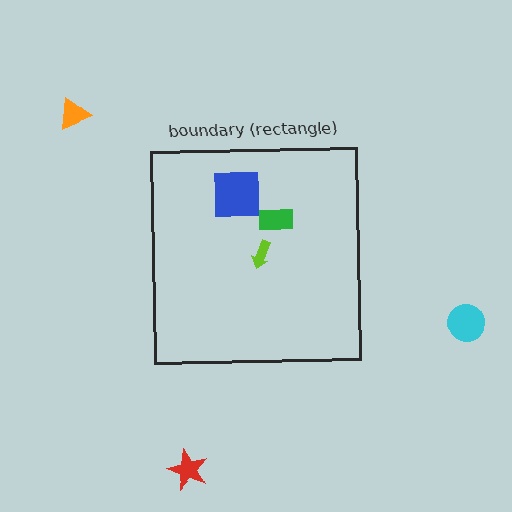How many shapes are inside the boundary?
3 inside, 3 outside.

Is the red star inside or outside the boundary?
Outside.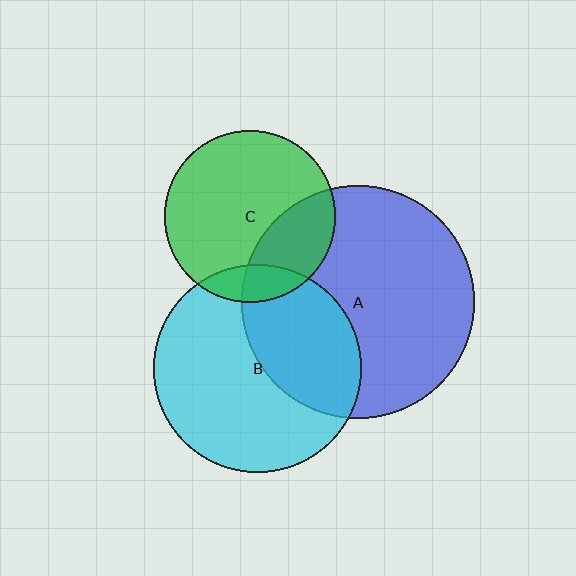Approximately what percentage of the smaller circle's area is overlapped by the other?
Approximately 40%.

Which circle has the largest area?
Circle A (blue).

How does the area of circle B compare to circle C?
Approximately 1.5 times.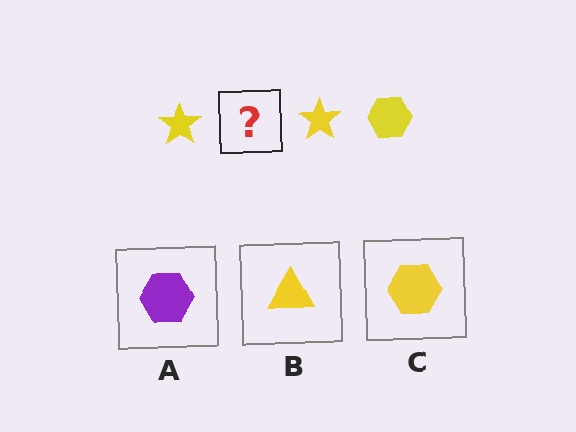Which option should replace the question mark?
Option C.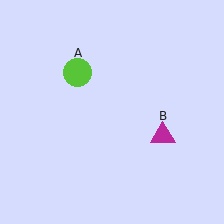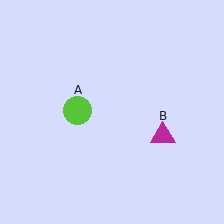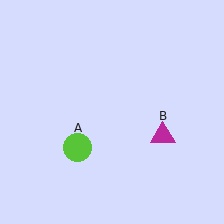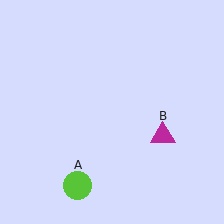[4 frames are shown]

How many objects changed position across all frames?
1 object changed position: lime circle (object A).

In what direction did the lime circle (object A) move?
The lime circle (object A) moved down.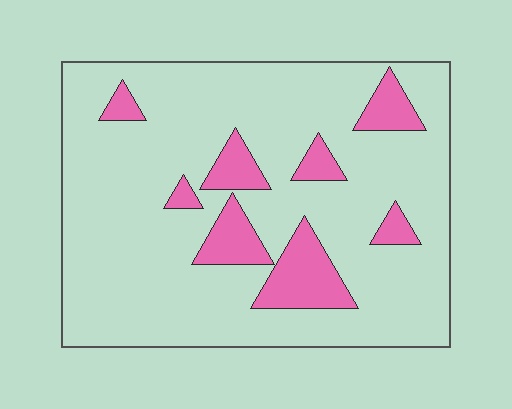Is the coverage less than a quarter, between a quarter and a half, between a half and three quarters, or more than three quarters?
Less than a quarter.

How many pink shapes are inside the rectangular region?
8.